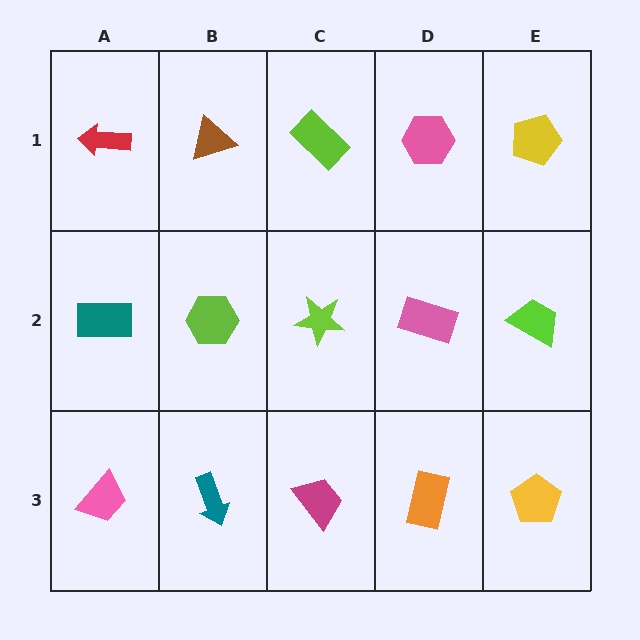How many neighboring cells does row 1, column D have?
3.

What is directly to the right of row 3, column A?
A teal arrow.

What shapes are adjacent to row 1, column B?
A lime hexagon (row 2, column B), a red arrow (row 1, column A), a lime rectangle (row 1, column C).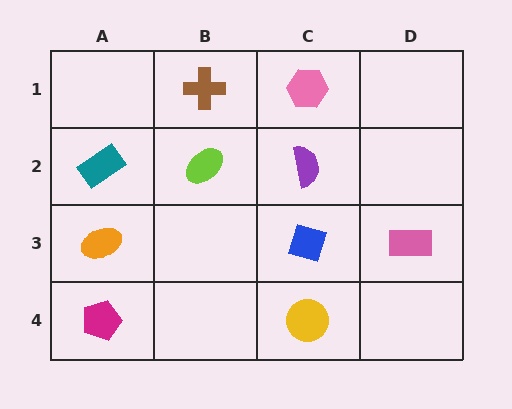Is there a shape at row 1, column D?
No, that cell is empty.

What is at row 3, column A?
An orange ellipse.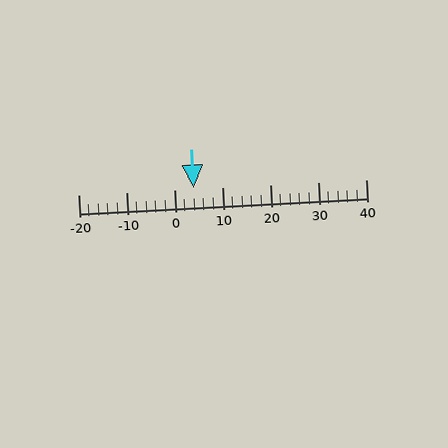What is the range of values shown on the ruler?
The ruler shows values from -20 to 40.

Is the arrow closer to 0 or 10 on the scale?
The arrow is closer to 0.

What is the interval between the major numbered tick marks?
The major tick marks are spaced 10 units apart.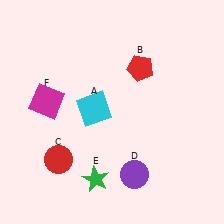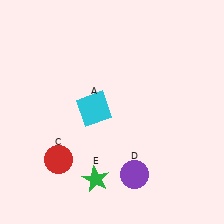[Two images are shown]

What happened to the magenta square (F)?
The magenta square (F) was removed in Image 2. It was in the top-left area of Image 1.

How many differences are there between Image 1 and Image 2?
There are 2 differences between the two images.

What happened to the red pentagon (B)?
The red pentagon (B) was removed in Image 2. It was in the top-right area of Image 1.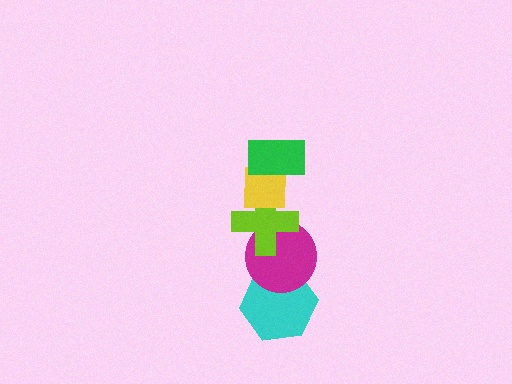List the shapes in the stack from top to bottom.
From top to bottom: the green rectangle, the yellow square, the lime cross, the magenta circle, the cyan hexagon.